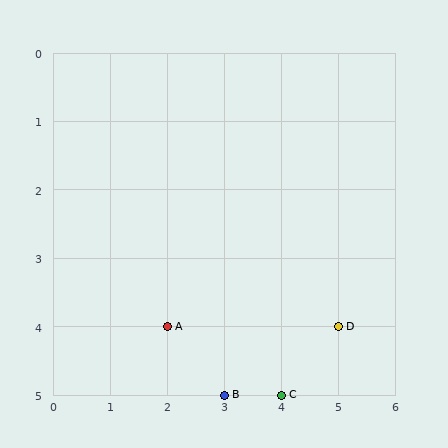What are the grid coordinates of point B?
Point B is at grid coordinates (3, 5).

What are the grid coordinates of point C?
Point C is at grid coordinates (4, 5).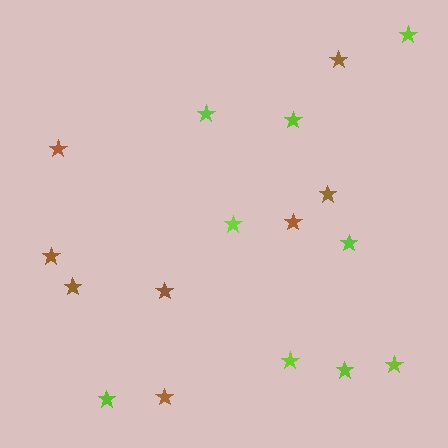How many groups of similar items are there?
There are 2 groups: one group of brown stars (8) and one group of lime stars (9).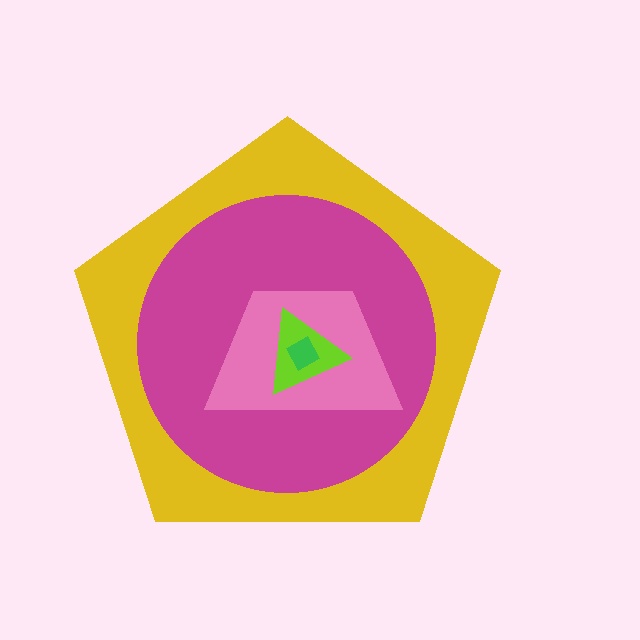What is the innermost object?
The green square.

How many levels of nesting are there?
5.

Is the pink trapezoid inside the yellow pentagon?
Yes.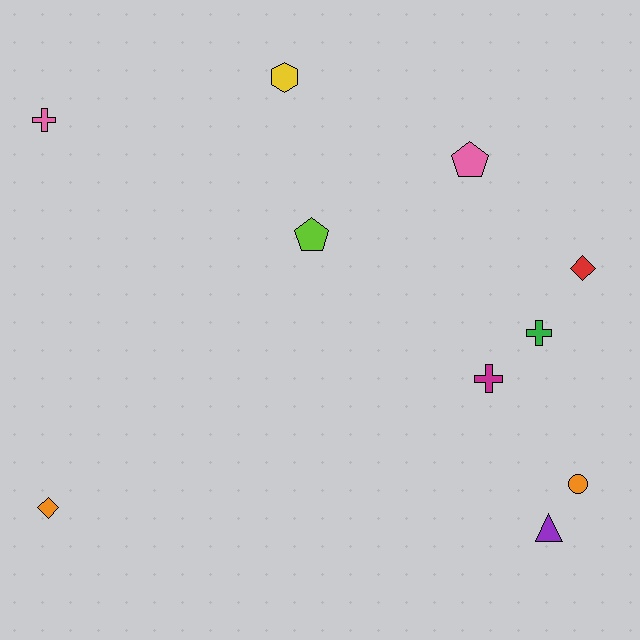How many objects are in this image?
There are 10 objects.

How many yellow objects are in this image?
There is 1 yellow object.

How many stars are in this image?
There are no stars.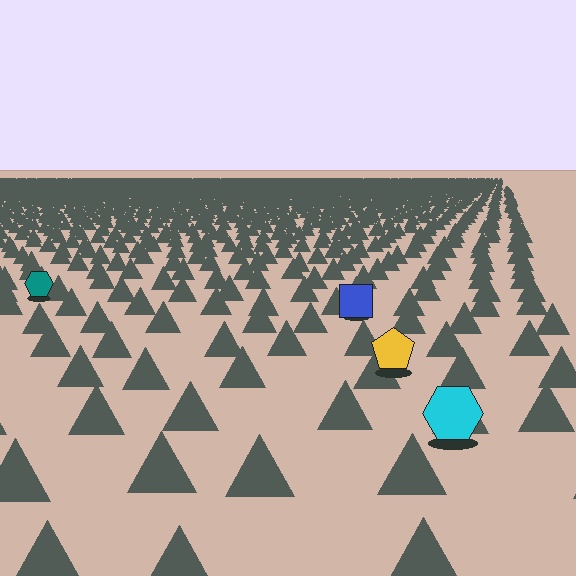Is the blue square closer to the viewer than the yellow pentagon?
No. The yellow pentagon is closer — you can tell from the texture gradient: the ground texture is coarser near it.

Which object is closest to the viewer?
The cyan hexagon is closest. The texture marks near it are larger and more spread out.